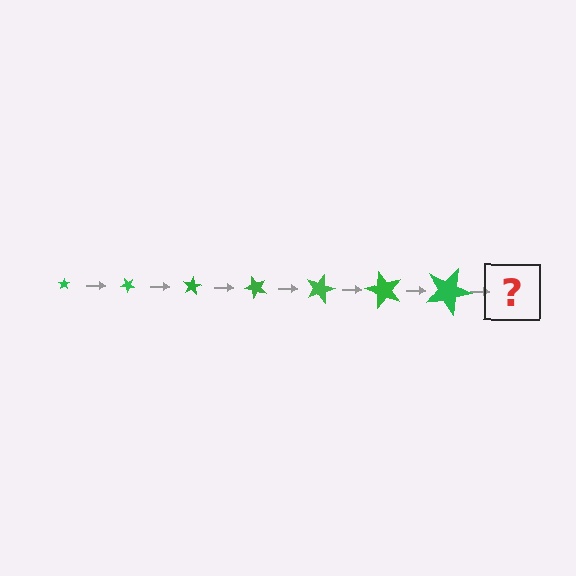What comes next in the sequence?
The next element should be a star, larger than the previous one and rotated 280 degrees from the start.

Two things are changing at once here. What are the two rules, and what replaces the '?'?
The two rules are that the star grows larger each step and it rotates 40 degrees each step. The '?' should be a star, larger than the previous one and rotated 280 degrees from the start.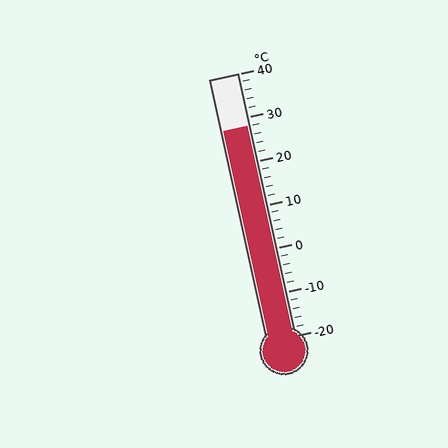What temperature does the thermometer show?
The thermometer shows approximately 28°C.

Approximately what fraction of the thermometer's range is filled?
The thermometer is filled to approximately 80% of its range.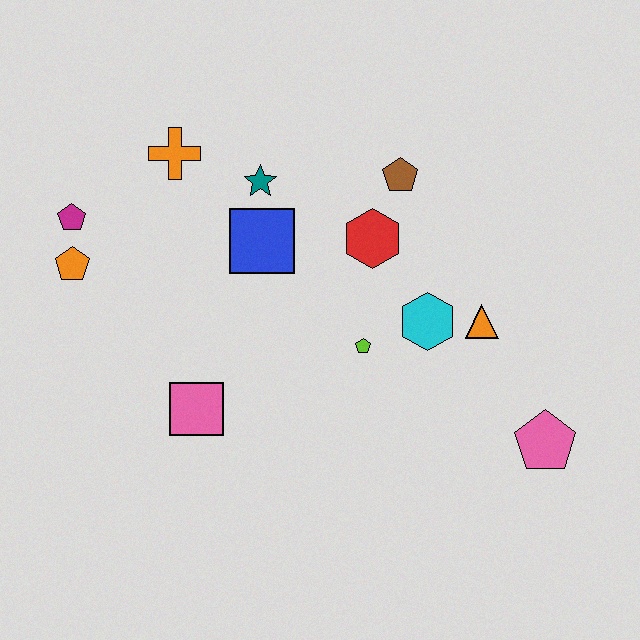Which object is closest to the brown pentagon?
The red hexagon is closest to the brown pentagon.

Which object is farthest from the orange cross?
The pink pentagon is farthest from the orange cross.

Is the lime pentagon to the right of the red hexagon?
No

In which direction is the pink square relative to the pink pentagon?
The pink square is to the left of the pink pentagon.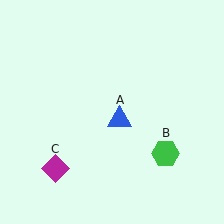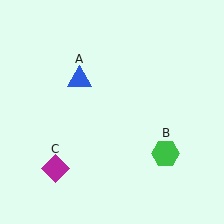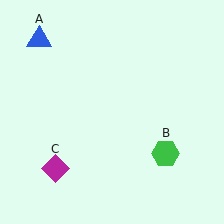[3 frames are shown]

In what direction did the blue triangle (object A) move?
The blue triangle (object A) moved up and to the left.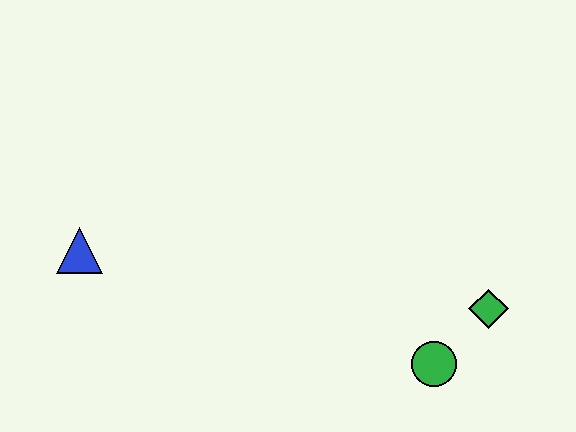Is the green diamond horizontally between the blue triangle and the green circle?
No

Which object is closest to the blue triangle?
The green circle is closest to the blue triangle.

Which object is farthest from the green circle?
The blue triangle is farthest from the green circle.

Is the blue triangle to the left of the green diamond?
Yes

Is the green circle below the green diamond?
Yes